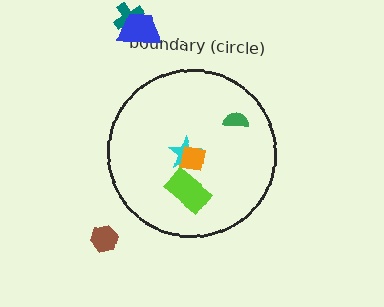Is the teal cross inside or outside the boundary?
Outside.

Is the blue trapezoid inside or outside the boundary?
Outside.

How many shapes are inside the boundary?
4 inside, 3 outside.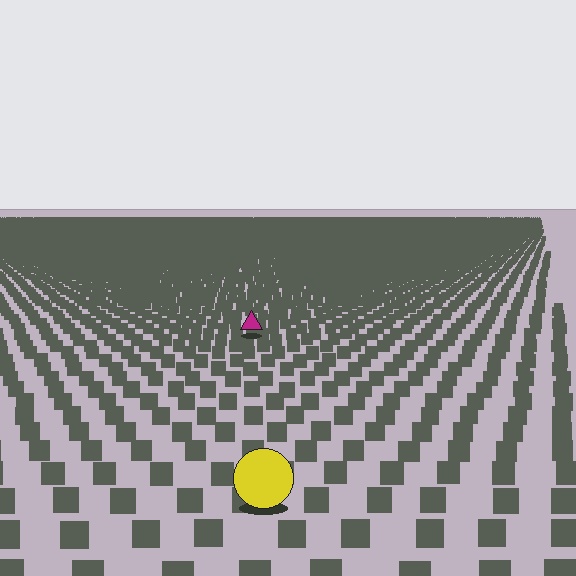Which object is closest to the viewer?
The yellow circle is closest. The texture marks near it are larger and more spread out.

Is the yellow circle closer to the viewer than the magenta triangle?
Yes. The yellow circle is closer — you can tell from the texture gradient: the ground texture is coarser near it.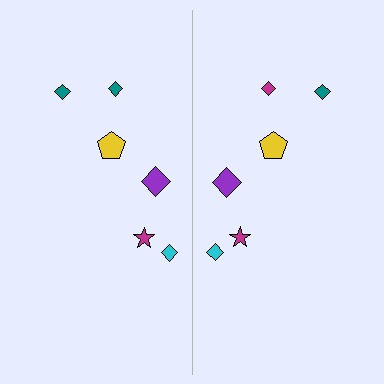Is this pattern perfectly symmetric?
No, the pattern is not perfectly symmetric. The magenta diamond on the right side breaks the symmetry — its mirror counterpart is teal.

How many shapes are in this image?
There are 12 shapes in this image.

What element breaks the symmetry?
The magenta diamond on the right side breaks the symmetry — its mirror counterpart is teal.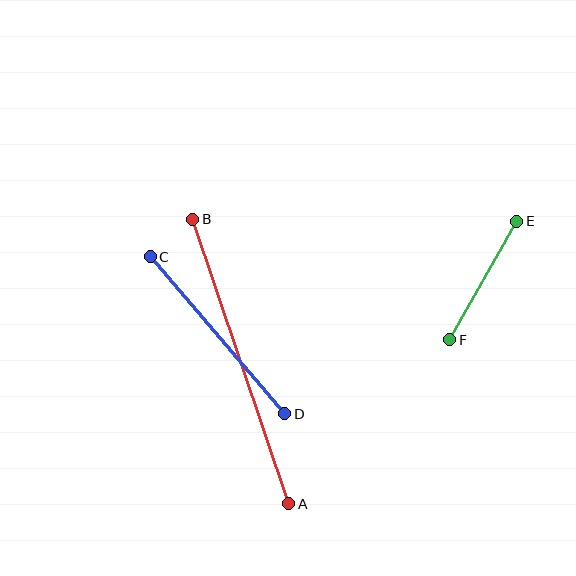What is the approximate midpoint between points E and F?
The midpoint is at approximately (483, 281) pixels.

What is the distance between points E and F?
The distance is approximately 136 pixels.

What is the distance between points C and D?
The distance is approximately 207 pixels.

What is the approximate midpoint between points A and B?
The midpoint is at approximately (241, 362) pixels.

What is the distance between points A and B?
The distance is approximately 300 pixels.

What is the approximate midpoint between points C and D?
The midpoint is at approximately (217, 335) pixels.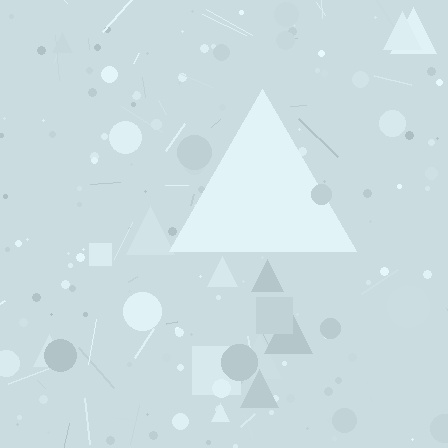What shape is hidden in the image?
A triangle is hidden in the image.